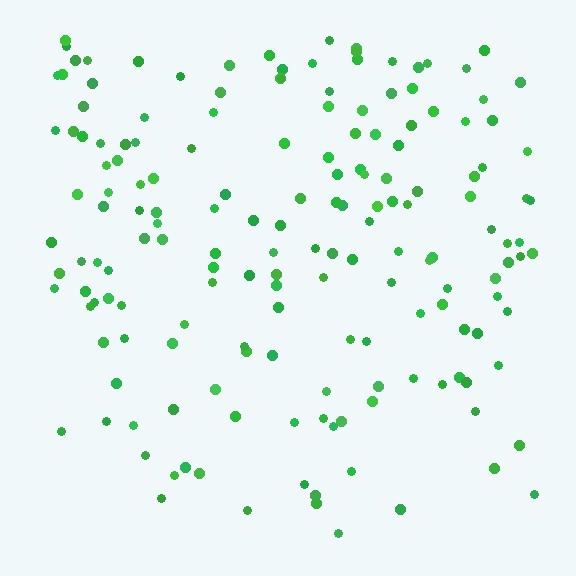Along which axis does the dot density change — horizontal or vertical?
Vertical.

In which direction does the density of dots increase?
From bottom to top, with the top side densest.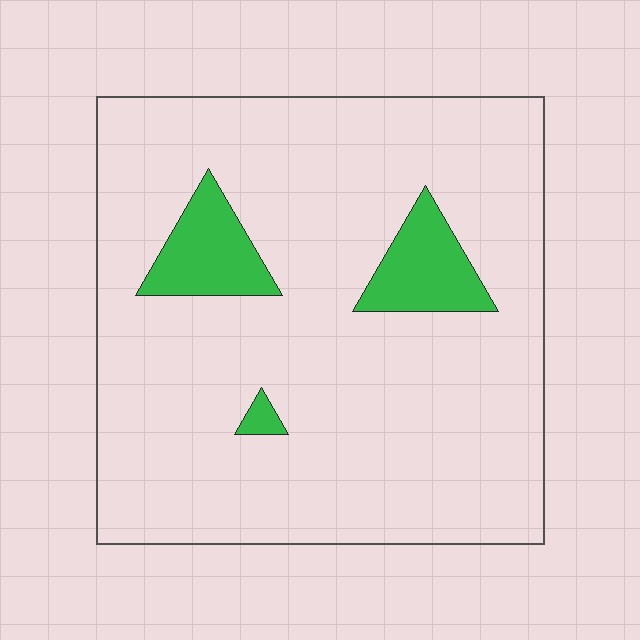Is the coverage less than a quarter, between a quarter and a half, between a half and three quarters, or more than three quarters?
Less than a quarter.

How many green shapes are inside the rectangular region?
3.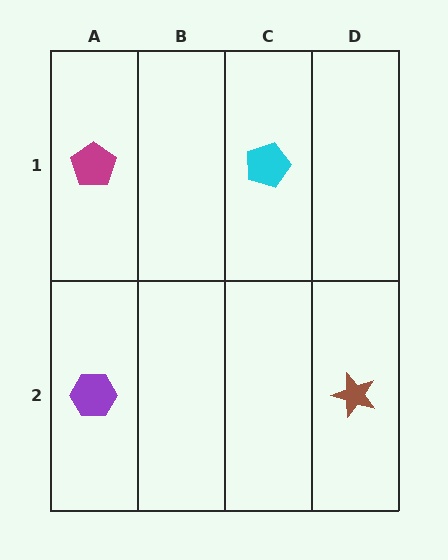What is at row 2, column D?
A brown star.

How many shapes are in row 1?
2 shapes.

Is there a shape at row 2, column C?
No, that cell is empty.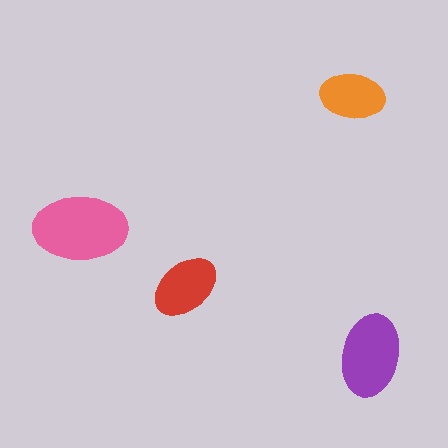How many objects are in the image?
There are 4 objects in the image.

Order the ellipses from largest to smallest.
the pink one, the purple one, the red one, the orange one.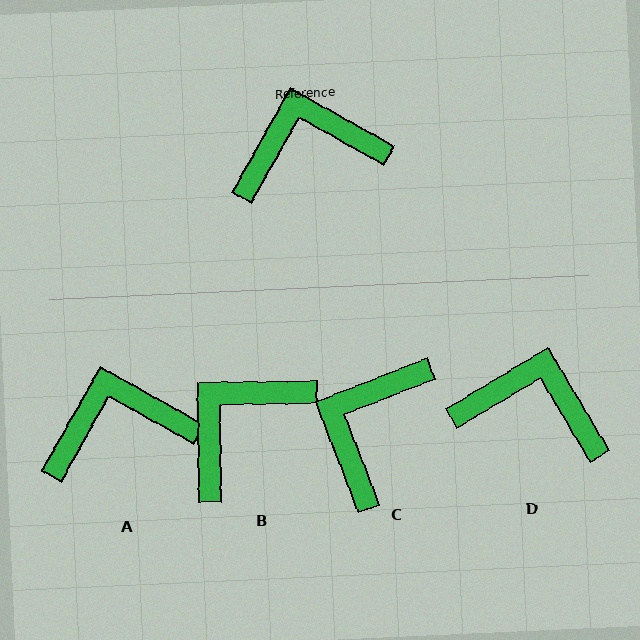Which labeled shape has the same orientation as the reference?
A.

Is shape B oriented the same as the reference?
No, it is off by about 30 degrees.